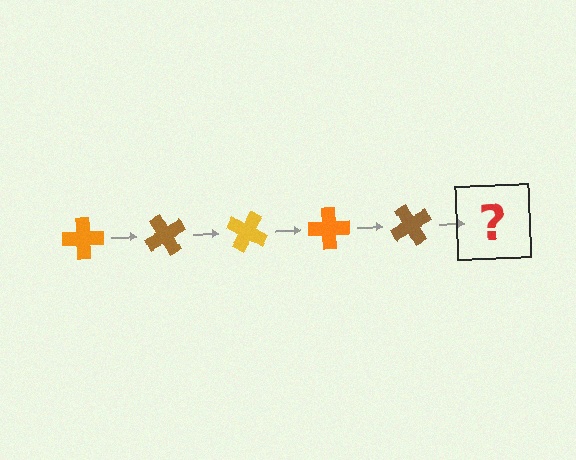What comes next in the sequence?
The next element should be a yellow cross, rotated 300 degrees from the start.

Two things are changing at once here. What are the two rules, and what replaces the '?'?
The two rules are that it rotates 60 degrees each step and the color cycles through orange, brown, and yellow. The '?' should be a yellow cross, rotated 300 degrees from the start.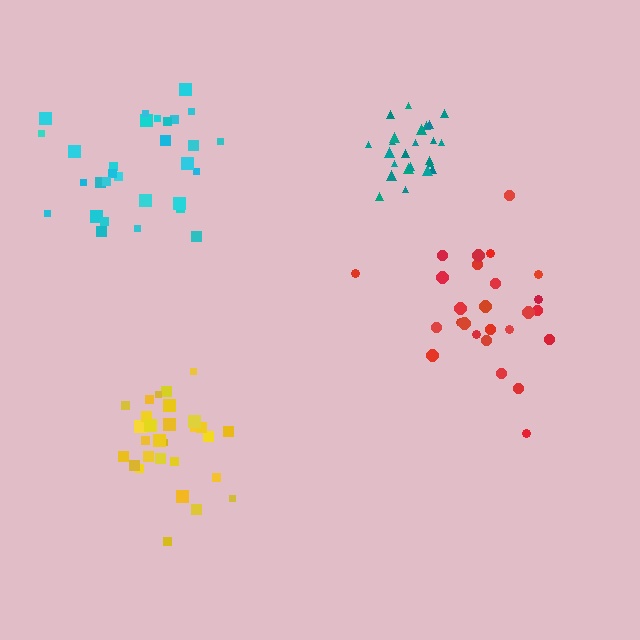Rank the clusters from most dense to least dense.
teal, yellow, red, cyan.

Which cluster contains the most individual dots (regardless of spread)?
Yellow (30).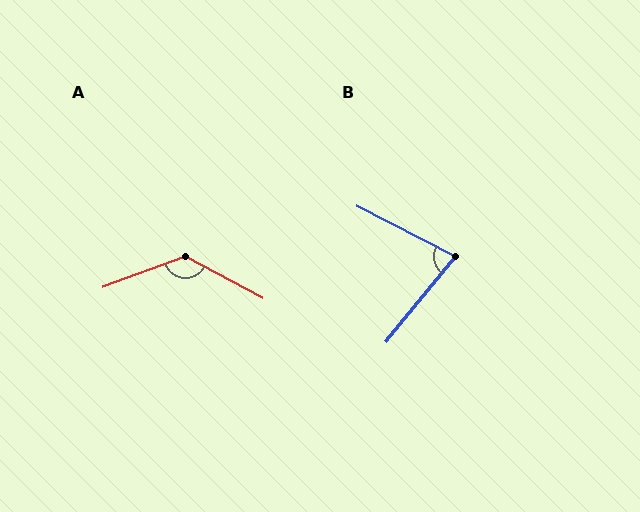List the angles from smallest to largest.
B (78°), A (132°).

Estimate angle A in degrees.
Approximately 132 degrees.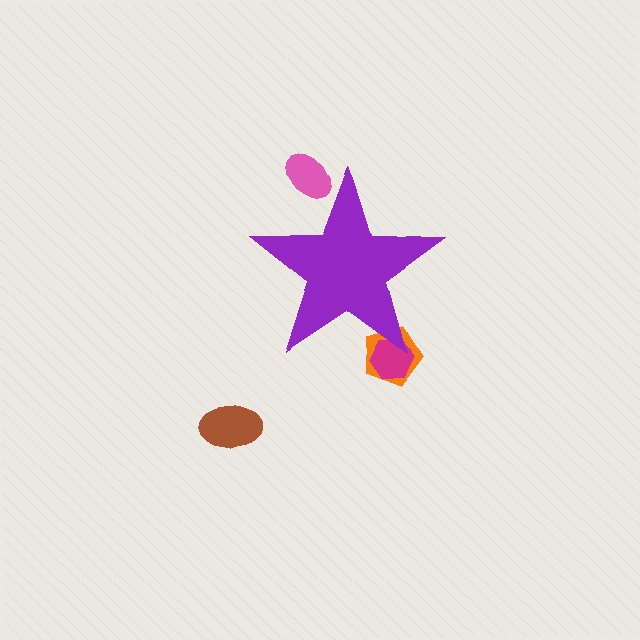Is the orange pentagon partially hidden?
Yes, the orange pentagon is partially hidden behind the purple star.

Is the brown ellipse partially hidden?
No, the brown ellipse is fully visible.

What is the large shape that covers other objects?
A purple star.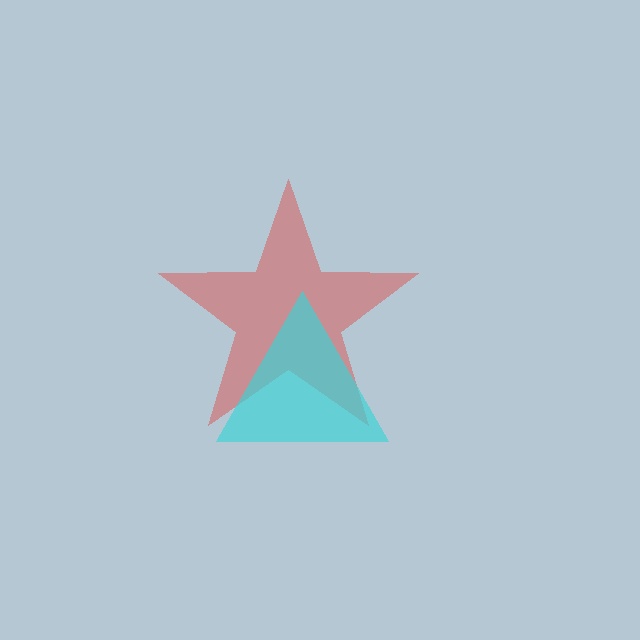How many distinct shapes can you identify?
There are 2 distinct shapes: a red star, a cyan triangle.